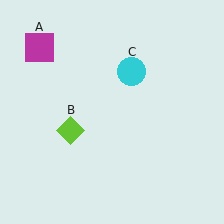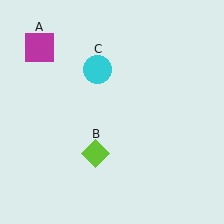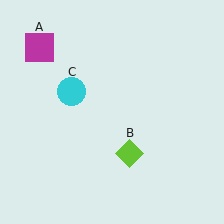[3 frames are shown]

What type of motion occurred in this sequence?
The lime diamond (object B), cyan circle (object C) rotated counterclockwise around the center of the scene.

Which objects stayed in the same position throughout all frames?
Magenta square (object A) remained stationary.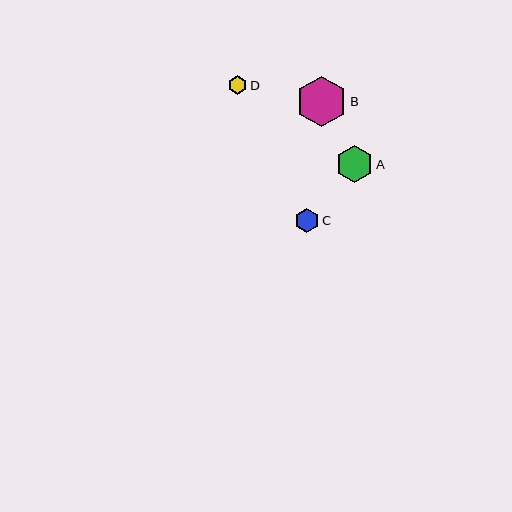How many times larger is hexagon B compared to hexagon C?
Hexagon B is approximately 2.1 times the size of hexagon C.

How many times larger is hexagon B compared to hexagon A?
Hexagon B is approximately 1.3 times the size of hexagon A.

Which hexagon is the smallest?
Hexagon D is the smallest with a size of approximately 19 pixels.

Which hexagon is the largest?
Hexagon B is the largest with a size of approximately 51 pixels.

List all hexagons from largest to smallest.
From largest to smallest: B, A, C, D.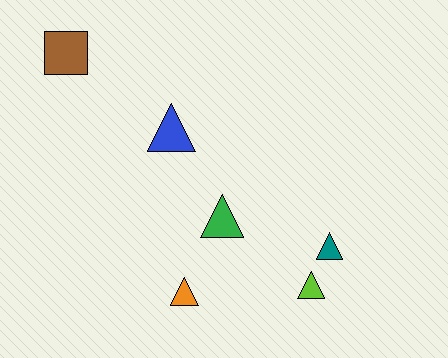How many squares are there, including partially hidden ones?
There is 1 square.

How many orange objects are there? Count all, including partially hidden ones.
There is 1 orange object.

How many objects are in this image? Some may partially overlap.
There are 6 objects.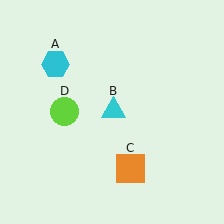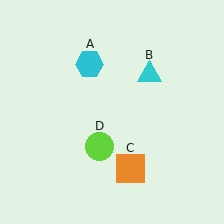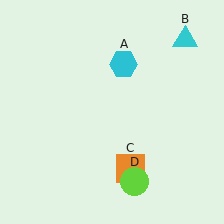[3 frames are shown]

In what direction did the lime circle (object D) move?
The lime circle (object D) moved down and to the right.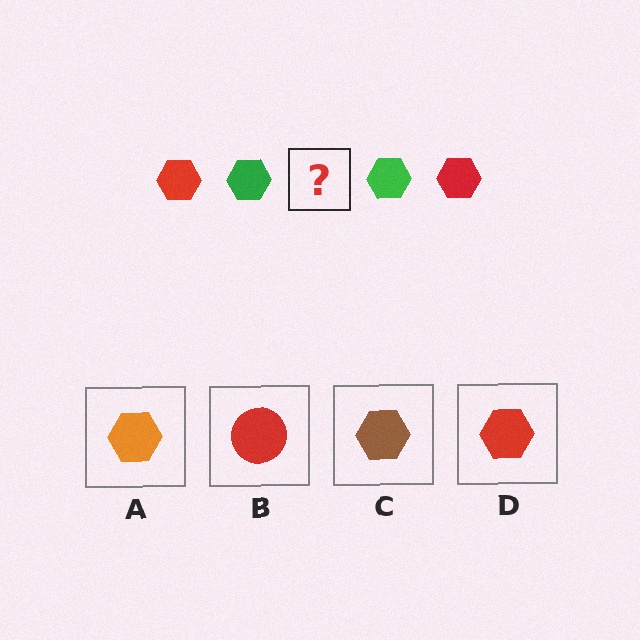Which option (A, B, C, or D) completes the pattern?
D.